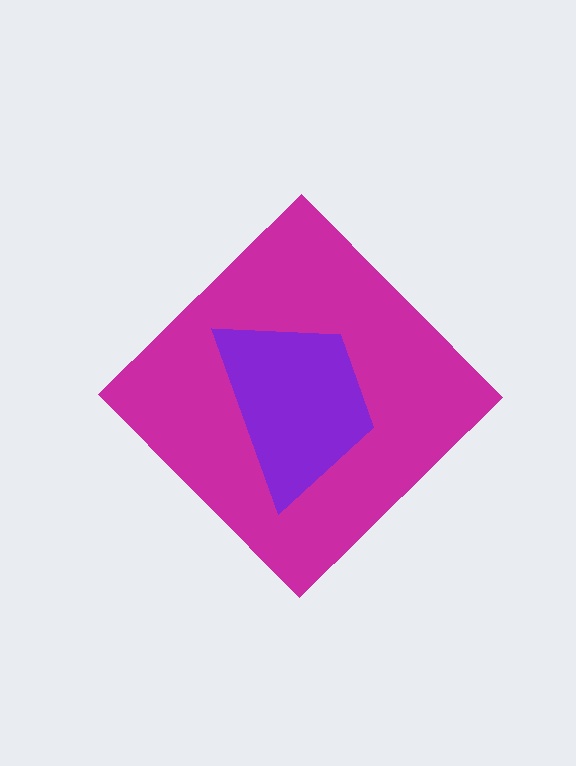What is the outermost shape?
The magenta diamond.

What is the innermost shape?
The purple trapezoid.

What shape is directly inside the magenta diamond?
The purple trapezoid.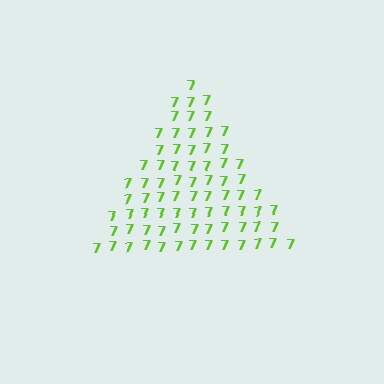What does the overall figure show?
The overall figure shows a triangle.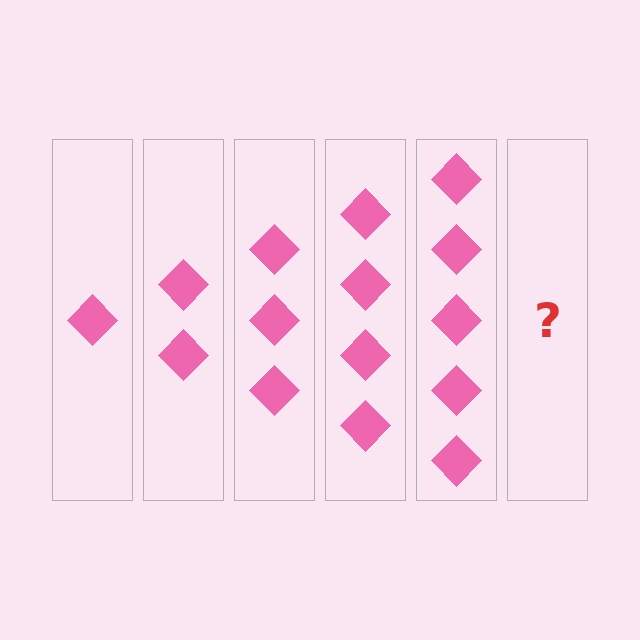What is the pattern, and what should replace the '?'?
The pattern is that each step adds one more diamond. The '?' should be 6 diamonds.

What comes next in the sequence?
The next element should be 6 diamonds.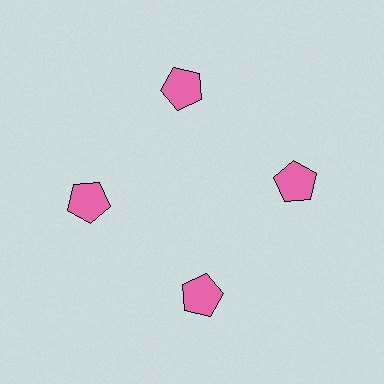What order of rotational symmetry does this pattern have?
This pattern has 4-fold rotational symmetry.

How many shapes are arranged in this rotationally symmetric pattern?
There are 4 shapes, arranged in 4 groups of 1.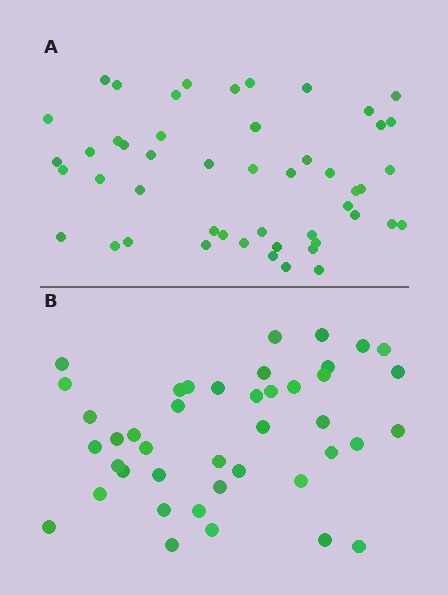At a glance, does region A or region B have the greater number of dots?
Region A (the top region) has more dots.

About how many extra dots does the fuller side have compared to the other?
Region A has roughly 8 or so more dots than region B.